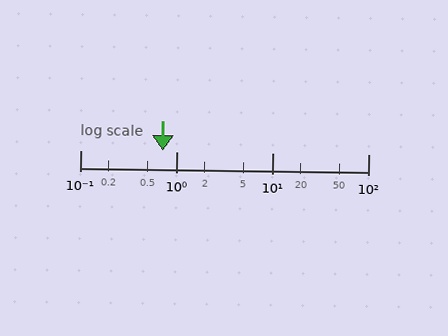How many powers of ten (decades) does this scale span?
The scale spans 3 decades, from 0.1 to 100.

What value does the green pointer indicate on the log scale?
The pointer indicates approximately 0.72.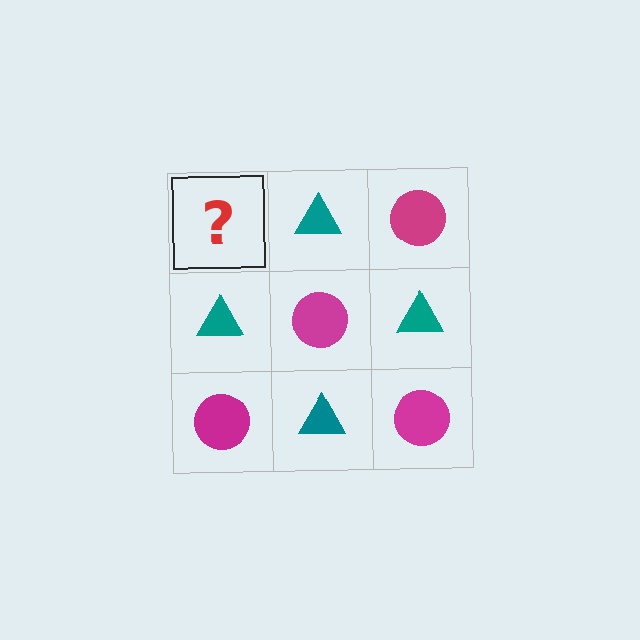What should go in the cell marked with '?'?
The missing cell should contain a magenta circle.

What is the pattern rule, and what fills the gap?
The rule is that it alternates magenta circle and teal triangle in a checkerboard pattern. The gap should be filled with a magenta circle.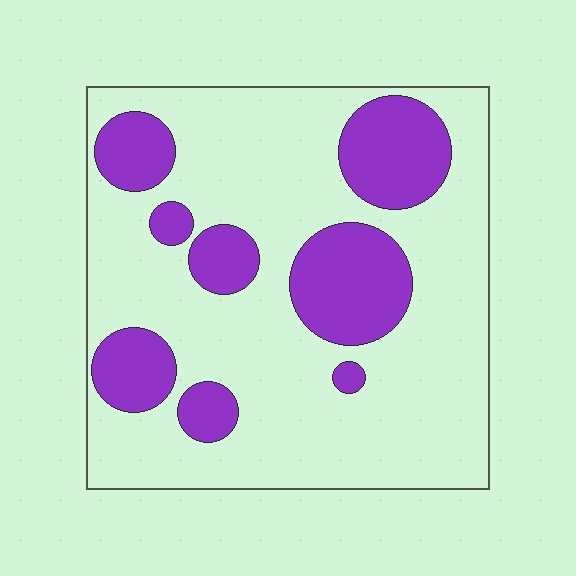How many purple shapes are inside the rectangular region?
8.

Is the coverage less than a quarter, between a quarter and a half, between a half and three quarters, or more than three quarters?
Between a quarter and a half.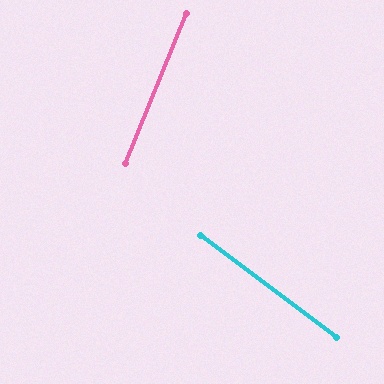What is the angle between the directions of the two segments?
Approximately 76 degrees.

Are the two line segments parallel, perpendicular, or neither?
Neither parallel nor perpendicular — they differ by about 76°.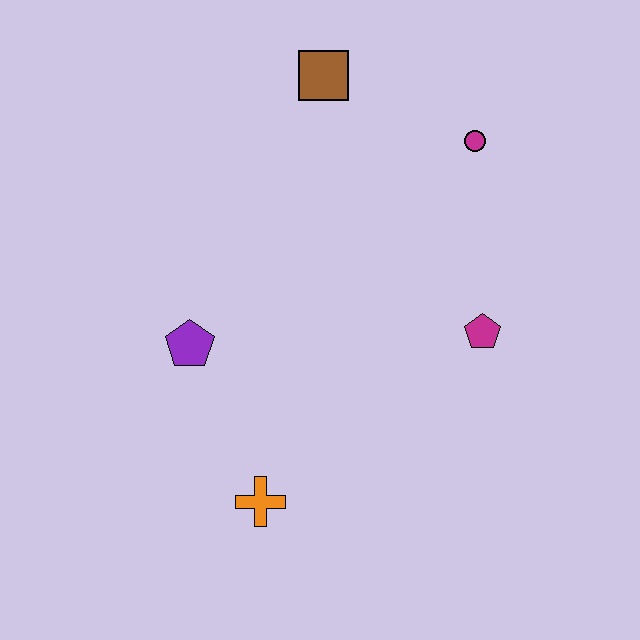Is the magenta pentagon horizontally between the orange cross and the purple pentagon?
No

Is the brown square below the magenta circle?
No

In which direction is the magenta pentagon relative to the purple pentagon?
The magenta pentagon is to the right of the purple pentagon.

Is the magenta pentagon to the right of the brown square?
Yes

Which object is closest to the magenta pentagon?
The magenta circle is closest to the magenta pentagon.